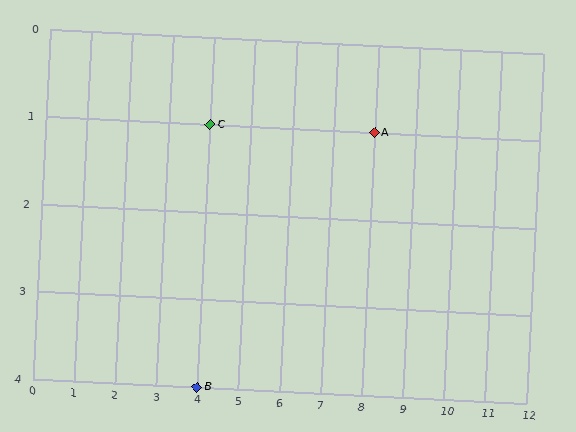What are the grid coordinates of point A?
Point A is at grid coordinates (8, 1).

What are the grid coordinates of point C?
Point C is at grid coordinates (4, 1).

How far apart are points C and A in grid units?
Points C and A are 4 columns apart.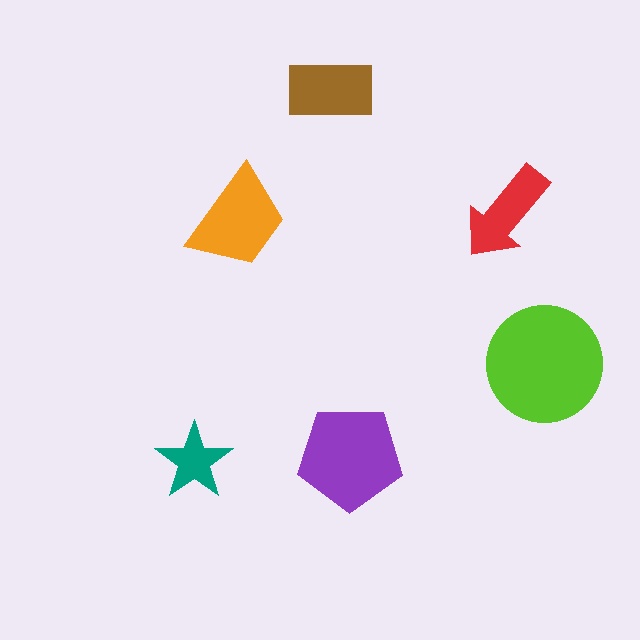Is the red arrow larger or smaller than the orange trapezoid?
Smaller.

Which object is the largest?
The lime circle.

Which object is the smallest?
The teal star.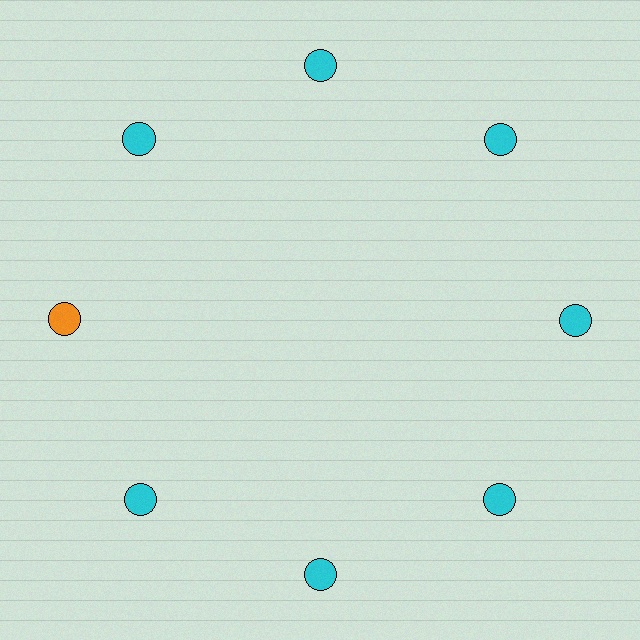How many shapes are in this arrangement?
There are 8 shapes arranged in a ring pattern.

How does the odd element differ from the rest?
It has a different color: orange instead of cyan.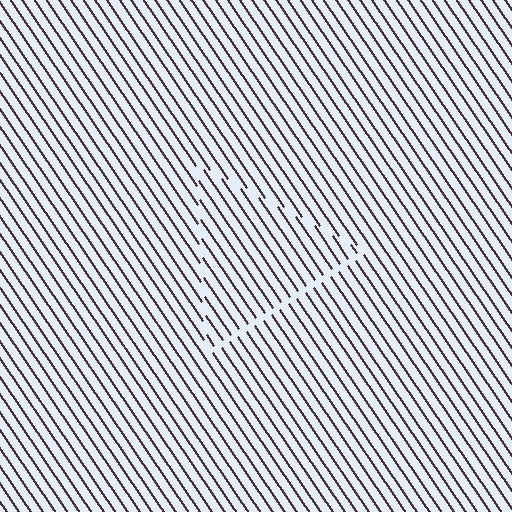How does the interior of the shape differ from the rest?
The interior of the shape contains the same grating, shifted by half a period — the contour is defined by the phase discontinuity where line-ends from the inner and outer gratings abut.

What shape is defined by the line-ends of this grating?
An illusory triangle. The interior of the shape contains the same grating, shifted by half a period — the contour is defined by the phase discontinuity where line-ends from the inner and outer gratings abut.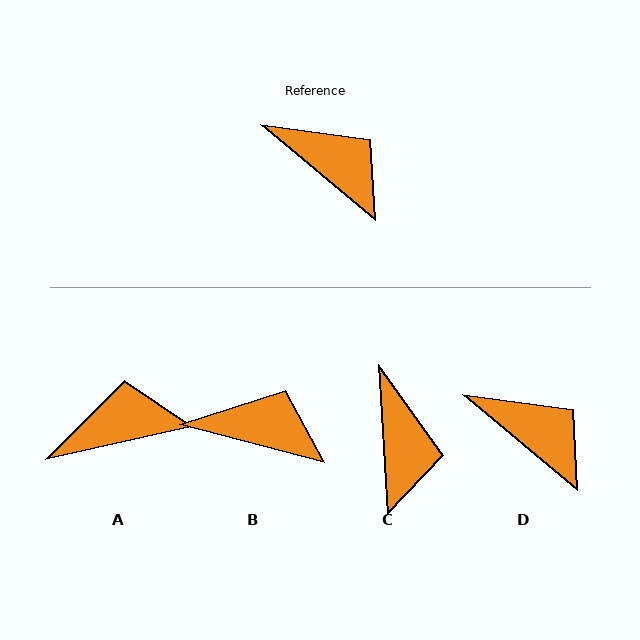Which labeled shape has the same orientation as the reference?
D.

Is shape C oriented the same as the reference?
No, it is off by about 47 degrees.